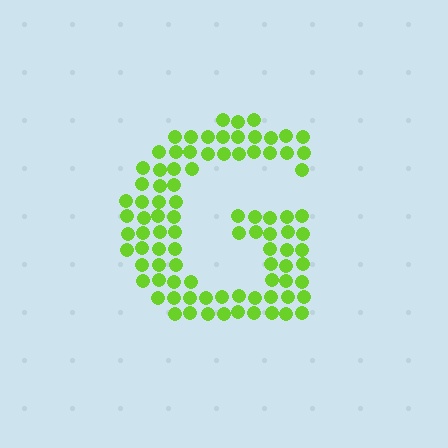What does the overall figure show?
The overall figure shows the letter G.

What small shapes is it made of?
It is made of small circles.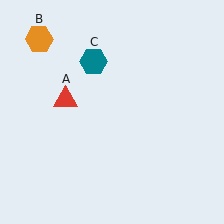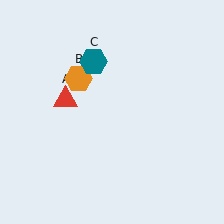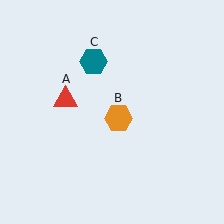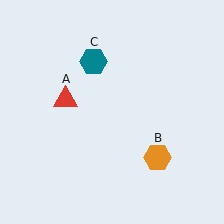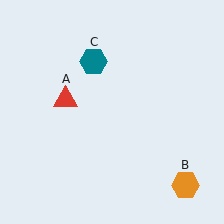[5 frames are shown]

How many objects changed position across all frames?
1 object changed position: orange hexagon (object B).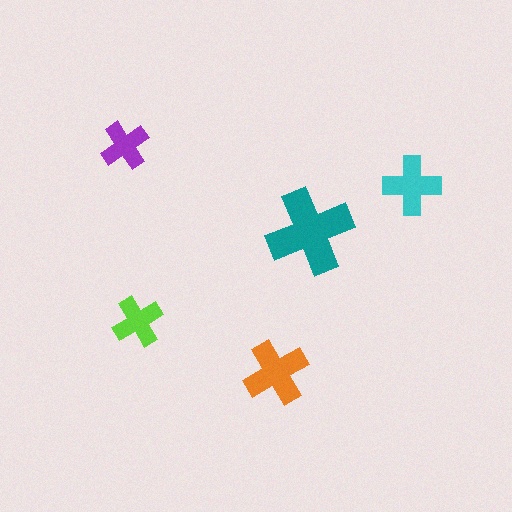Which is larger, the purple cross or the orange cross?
The orange one.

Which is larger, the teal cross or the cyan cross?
The teal one.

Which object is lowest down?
The orange cross is bottommost.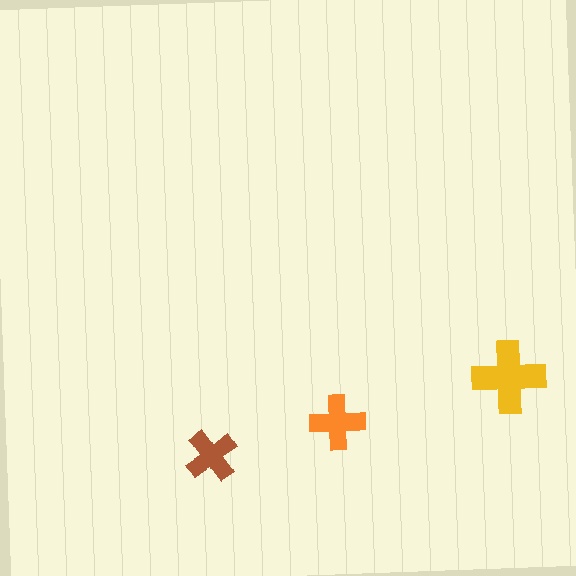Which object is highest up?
The yellow cross is topmost.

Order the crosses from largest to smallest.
the yellow one, the orange one, the brown one.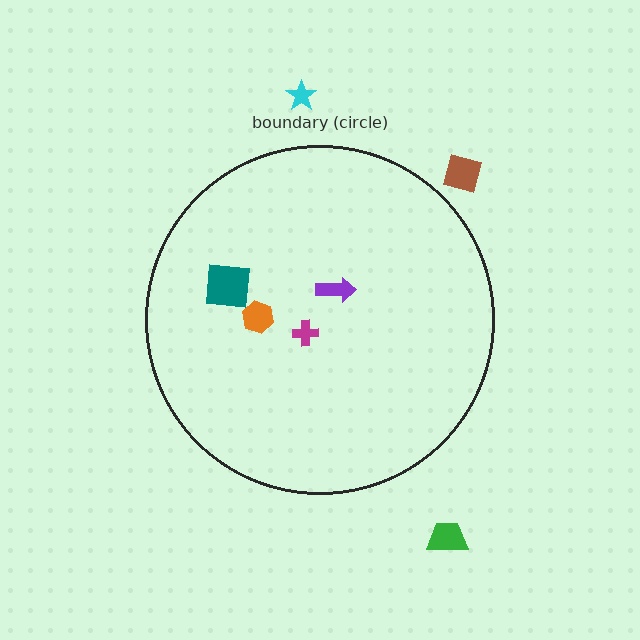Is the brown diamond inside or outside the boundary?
Outside.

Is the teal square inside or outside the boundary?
Inside.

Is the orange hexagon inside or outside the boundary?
Inside.